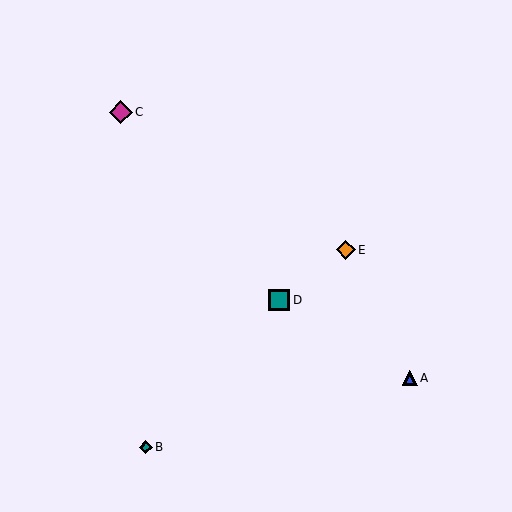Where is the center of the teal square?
The center of the teal square is at (279, 300).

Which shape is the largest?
The magenta diamond (labeled C) is the largest.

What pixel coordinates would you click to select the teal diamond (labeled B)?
Click at (146, 447) to select the teal diamond B.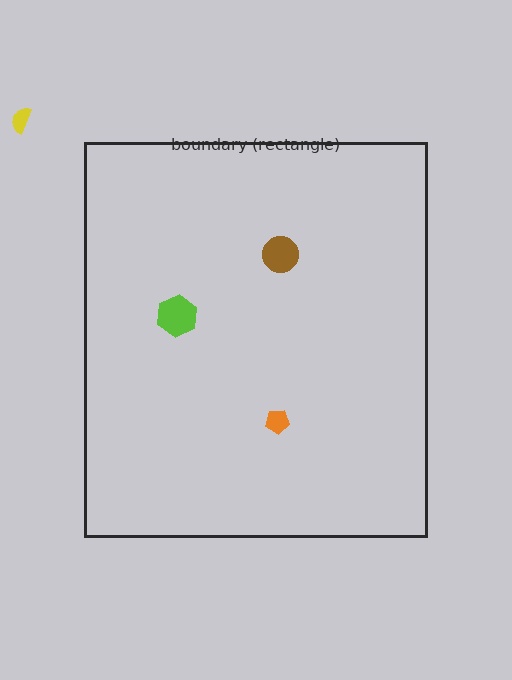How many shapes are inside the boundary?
3 inside, 1 outside.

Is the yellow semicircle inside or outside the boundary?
Outside.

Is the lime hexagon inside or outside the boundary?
Inside.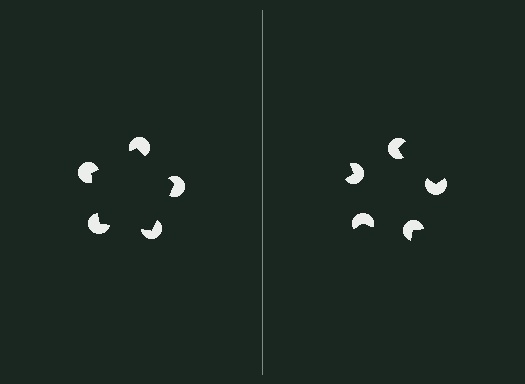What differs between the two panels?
The pac-man discs are positioned identically on both sides; only the wedge orientations differ. On the left they align to a pentagon; on the right they are misaligned.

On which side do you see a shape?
An illusory pentagon appears on the left side. On the right side the wedge cuts are rotated, so no coherent shape forms.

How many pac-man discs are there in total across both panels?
10 — 5 on each side.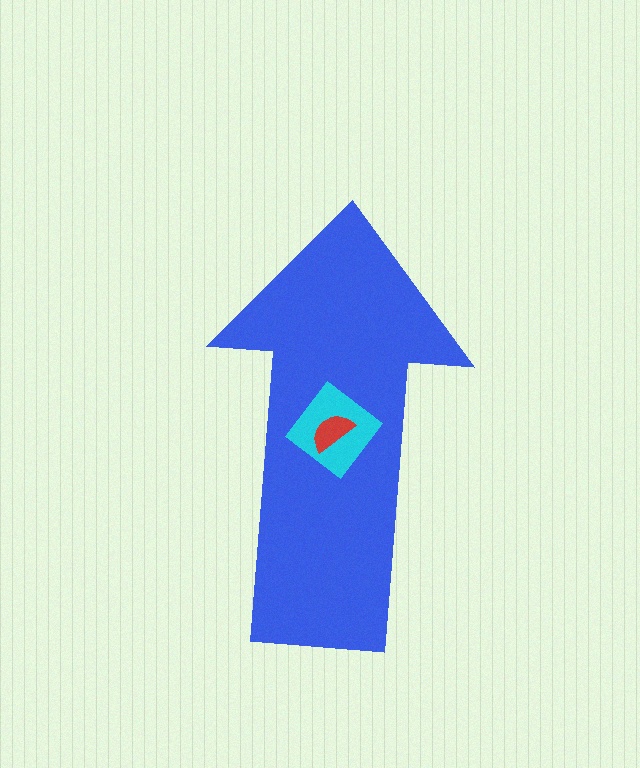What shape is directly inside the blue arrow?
The cyan diamond.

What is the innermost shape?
The red semicircle.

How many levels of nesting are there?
3.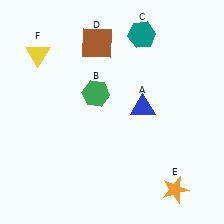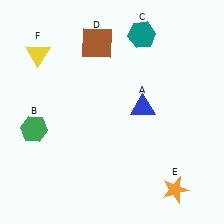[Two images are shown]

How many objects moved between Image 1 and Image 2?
1 object moved between the two images.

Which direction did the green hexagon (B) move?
The green hexagon (B) moved left.